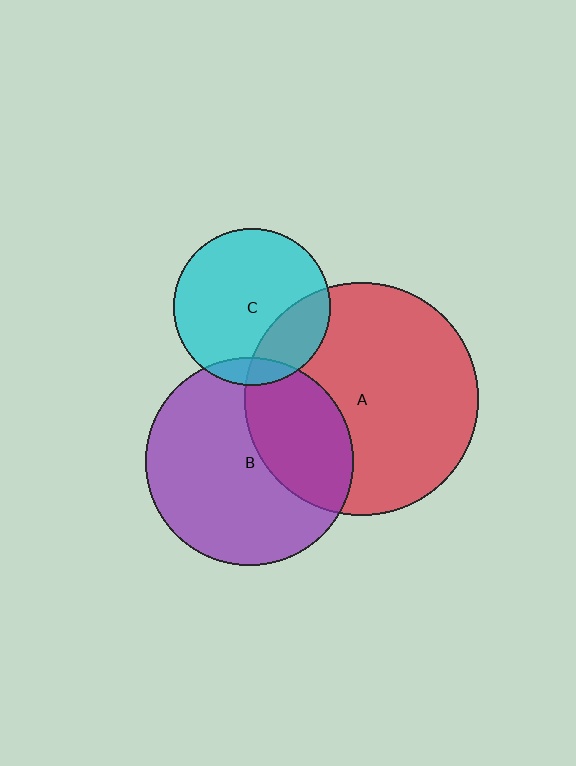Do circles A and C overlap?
Yes.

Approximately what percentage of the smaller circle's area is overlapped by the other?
Approximately 25%.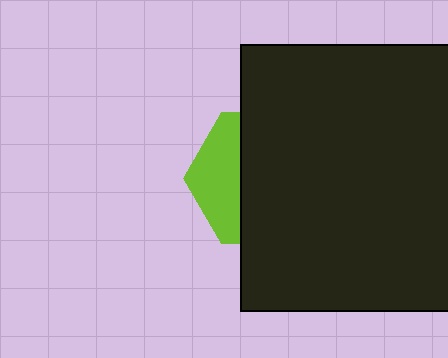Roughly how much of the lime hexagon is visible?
A small part of it is visible (roughly 33%).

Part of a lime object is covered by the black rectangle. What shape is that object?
It is a hexagon.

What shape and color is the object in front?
The object in front is a black rectangle.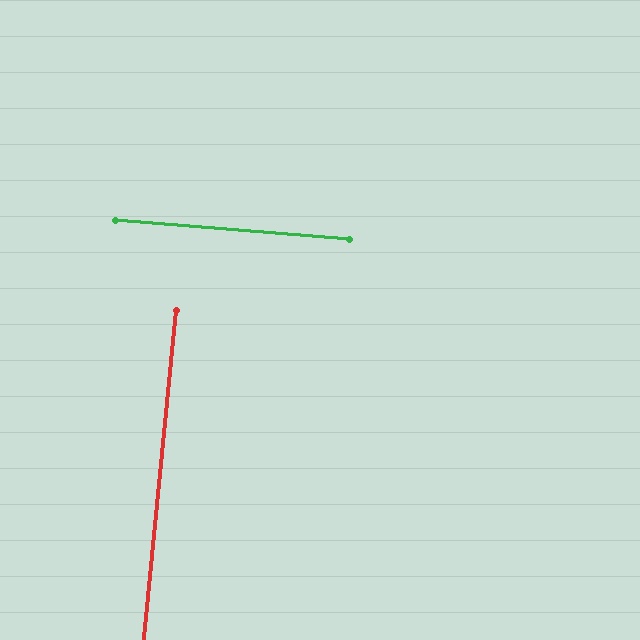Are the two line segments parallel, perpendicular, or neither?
Perpendicular — they meet at approximately 89°.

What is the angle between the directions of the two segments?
Approximately 89 degrees.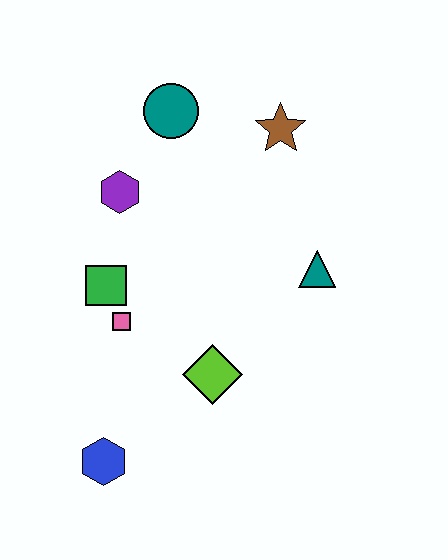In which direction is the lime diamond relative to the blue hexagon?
The lime diamond is to the right of the blue hexagon.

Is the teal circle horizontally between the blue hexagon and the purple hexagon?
No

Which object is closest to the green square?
The pink square is closest to the green square.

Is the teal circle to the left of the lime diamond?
Yes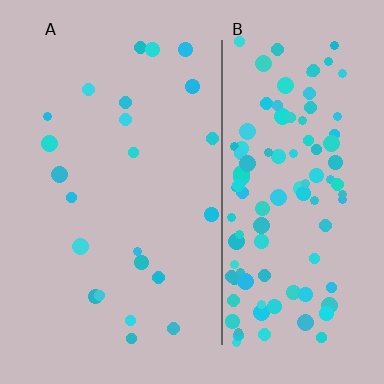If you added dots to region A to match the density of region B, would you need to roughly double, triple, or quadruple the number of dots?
Approximately quadruple.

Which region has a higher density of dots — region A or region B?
B (the right).